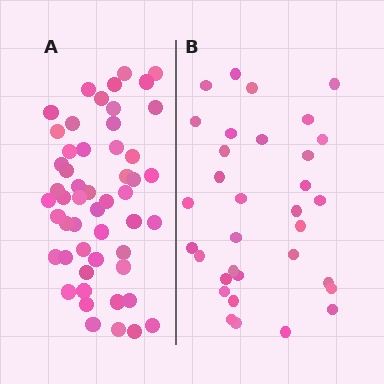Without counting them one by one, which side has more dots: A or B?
Region A (the left region) has more dots.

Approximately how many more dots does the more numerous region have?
Region A has approximately 20 more dots than region B.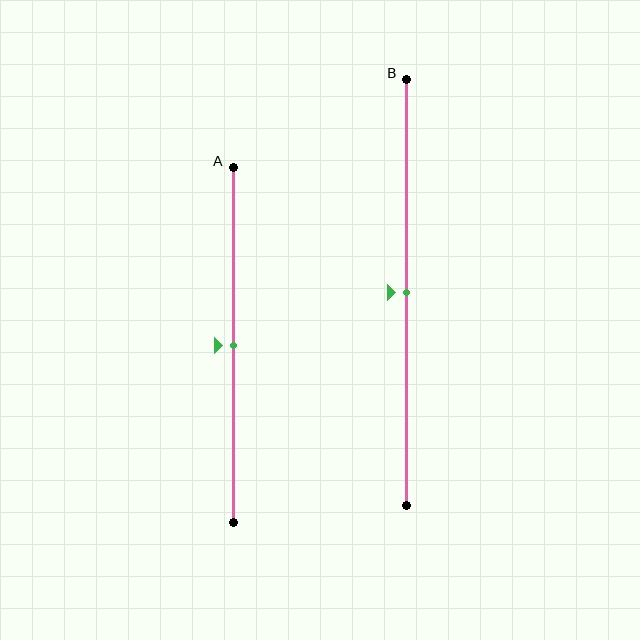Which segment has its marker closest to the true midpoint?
Segment A has its marker closest to the true midpoint.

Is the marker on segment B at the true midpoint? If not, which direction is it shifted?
Yes, the marker on segment B is at the true midpoint.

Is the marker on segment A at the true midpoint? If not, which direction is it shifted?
Yes, the marker on segment A is at the true midpoint.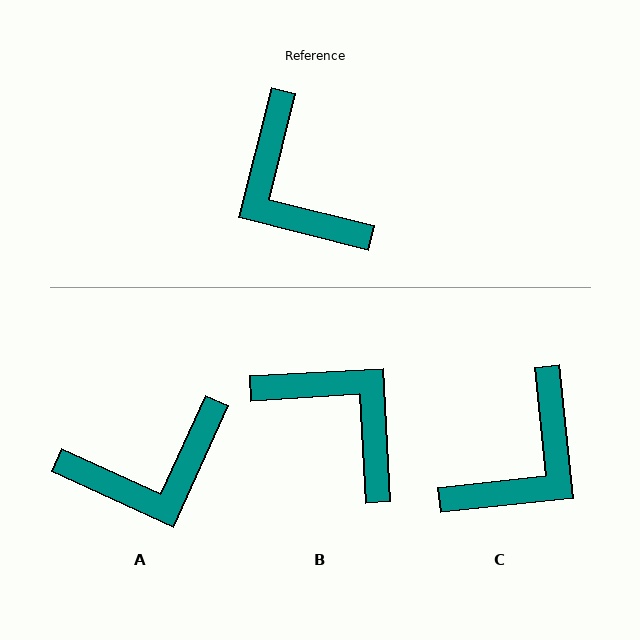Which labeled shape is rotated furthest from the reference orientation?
B, about 163 degrees away.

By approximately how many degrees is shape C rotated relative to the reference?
Approximately 110 degrees counter-clockwise.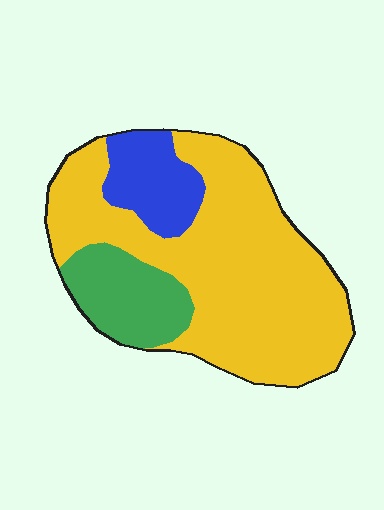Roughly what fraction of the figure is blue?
Blue covers around 15% of the figure.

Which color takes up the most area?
Yellow, at roughly 70%.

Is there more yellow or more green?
Yellow.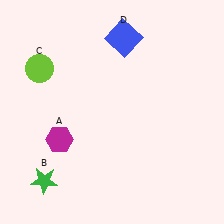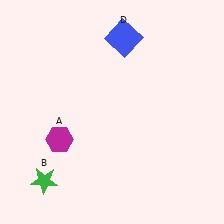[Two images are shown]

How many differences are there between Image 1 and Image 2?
There is 1 difference between the two images.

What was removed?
The lime circle (C) was removed in Image 2.